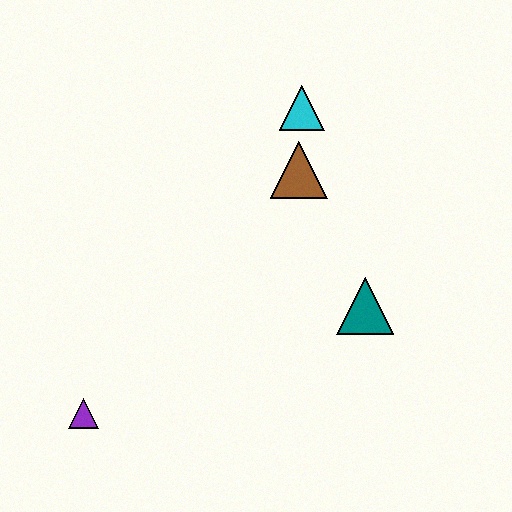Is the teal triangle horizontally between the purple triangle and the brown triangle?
No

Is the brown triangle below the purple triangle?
No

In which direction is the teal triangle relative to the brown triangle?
The teal triangle is below the brown triangle.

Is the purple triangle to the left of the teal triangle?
Yes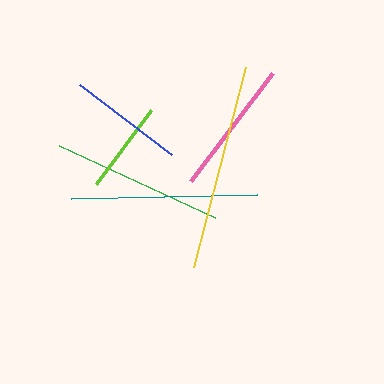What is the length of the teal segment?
The teal segment is approximately 186 pixels long.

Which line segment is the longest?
The yellow line is the longest at approximately 207 pixels.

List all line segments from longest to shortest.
From longest to shortest: yellow, teal, green, pink, blue, lime.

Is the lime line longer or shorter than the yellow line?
The yellow line is longer than the lime line.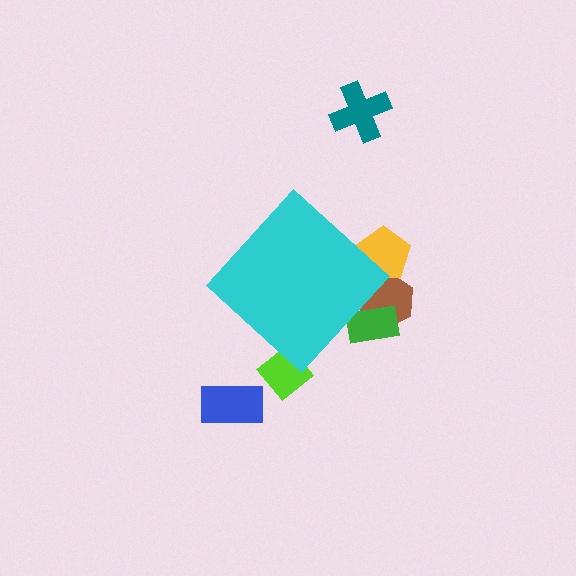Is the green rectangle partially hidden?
Yes, the green rectangle is partially hidden behind the cyan diamond.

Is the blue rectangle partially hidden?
No, the blue rectangle is fully visible.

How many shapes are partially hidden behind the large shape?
4 shapes are partially hidden.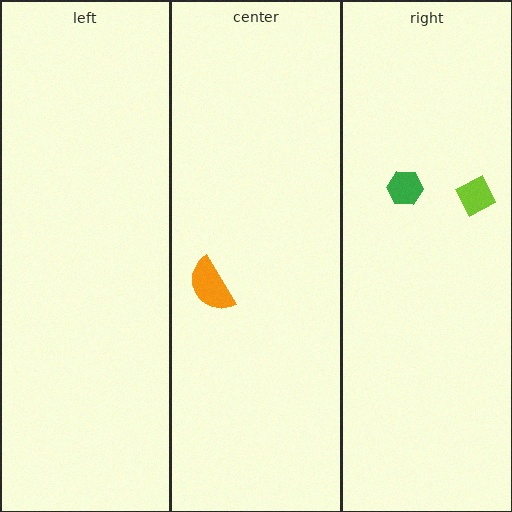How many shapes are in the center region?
1.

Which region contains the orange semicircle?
The center region.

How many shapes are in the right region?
2.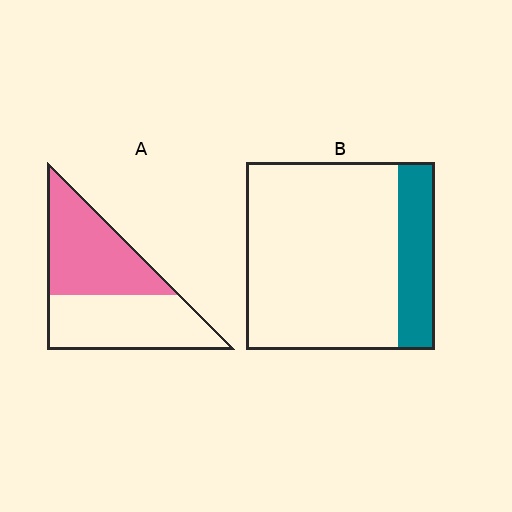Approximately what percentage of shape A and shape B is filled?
A is approximately 50% and B is approximately 20%.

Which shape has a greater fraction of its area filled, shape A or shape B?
Shape A.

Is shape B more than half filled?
No.